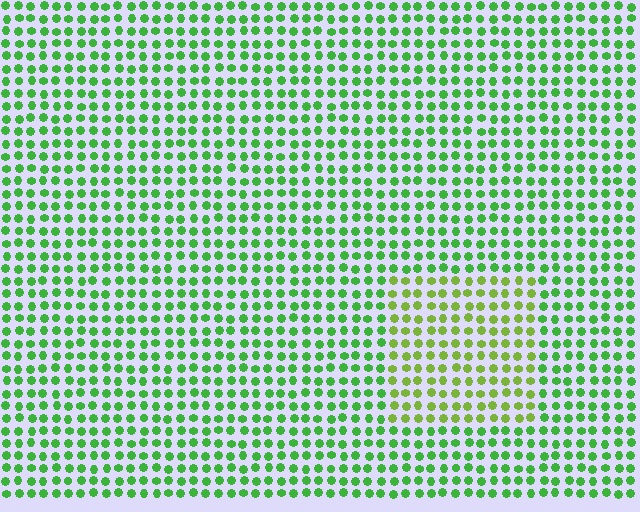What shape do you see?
I see a rectangle.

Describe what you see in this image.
The image is filled with small green elements in a uniform arrangement. A rectangle-shaped region is visible where the elements are tinted to a slightly different hue, forming a subtle color boundary.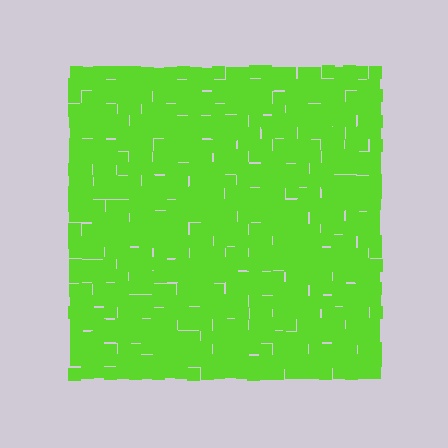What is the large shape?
The large shape is a square.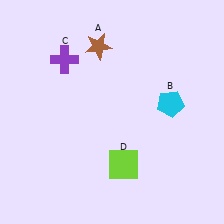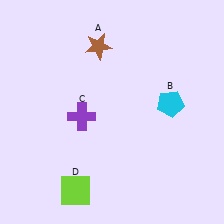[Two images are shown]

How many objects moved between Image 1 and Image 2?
2 objects moved between the two images.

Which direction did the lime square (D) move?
The lime square (D) moved left.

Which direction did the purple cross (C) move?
The purple cross (C) moved down.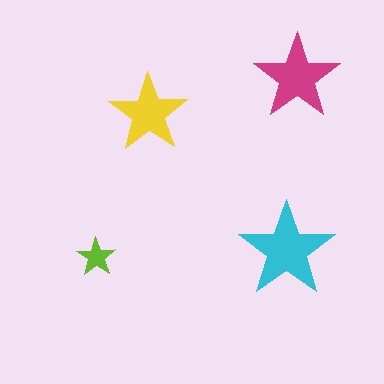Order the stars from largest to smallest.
the cyan one, the magenta one, the yellow one, the lime one.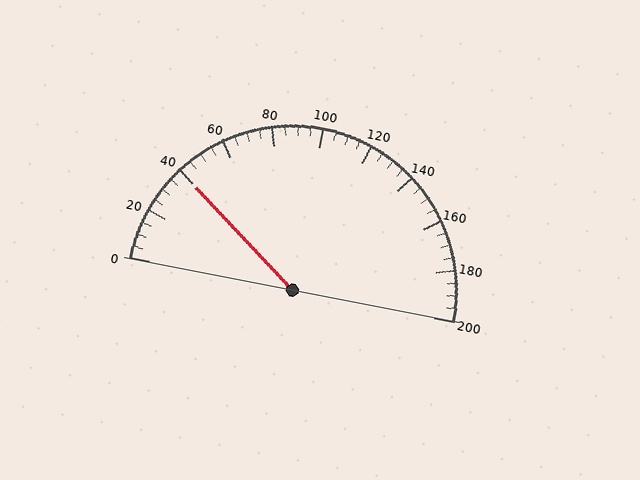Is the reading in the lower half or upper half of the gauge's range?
The reading is in the lower half of the range (0 to 200).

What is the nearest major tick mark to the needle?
The nearest major tick mark is 40.